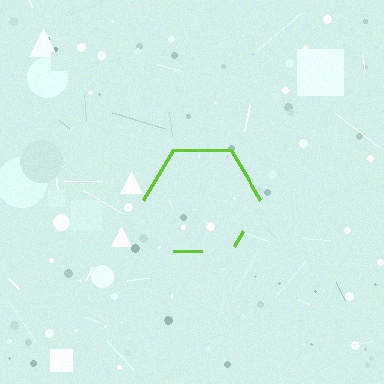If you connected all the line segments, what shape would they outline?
They would outline a hexagon.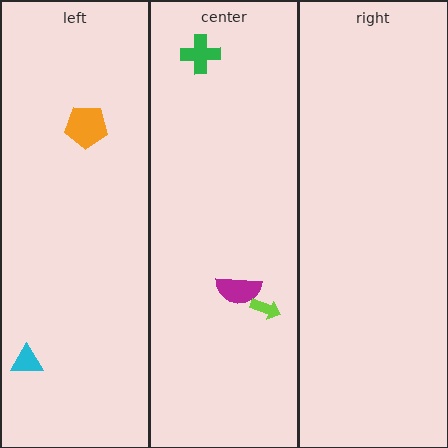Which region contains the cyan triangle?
The left region.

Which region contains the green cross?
The center region.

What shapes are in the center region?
The magenta semicircle, the green cross, the lime arrow.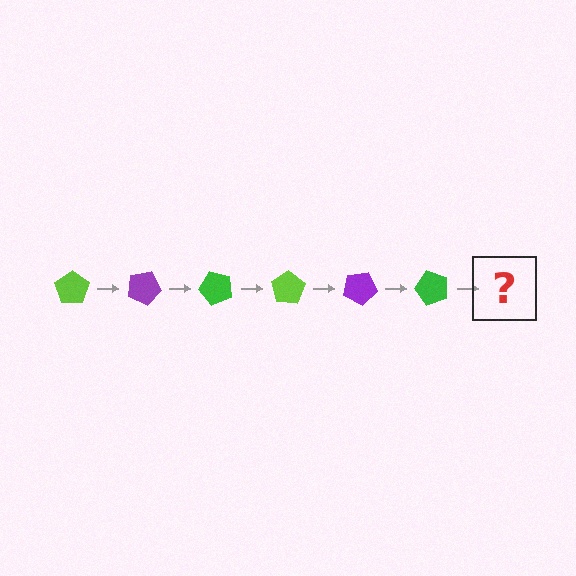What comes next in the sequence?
The next element should be a lime pentagon, rotated 150 degrees from the start.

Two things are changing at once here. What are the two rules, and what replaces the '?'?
The two rules are that it rotates 25 degrees each step and the color cycles through lime, purple, and green. The '?' should be a lime pentagon, rotated 150 degrees from the start.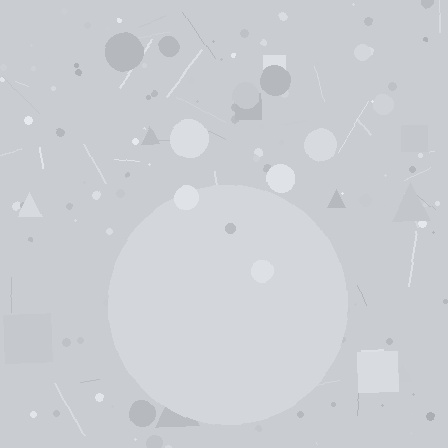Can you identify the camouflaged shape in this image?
The camouflaged shape is a circle.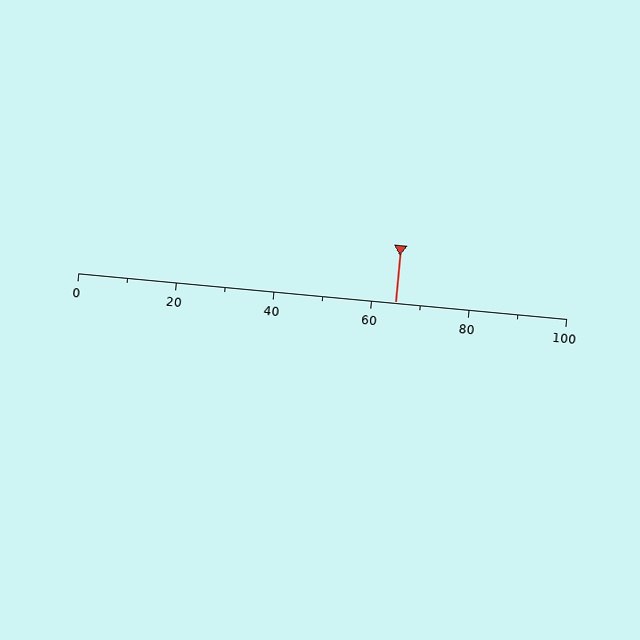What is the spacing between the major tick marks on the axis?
The major ticks are spaced 20 apart.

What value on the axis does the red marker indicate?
The marker indicates approximately 65.